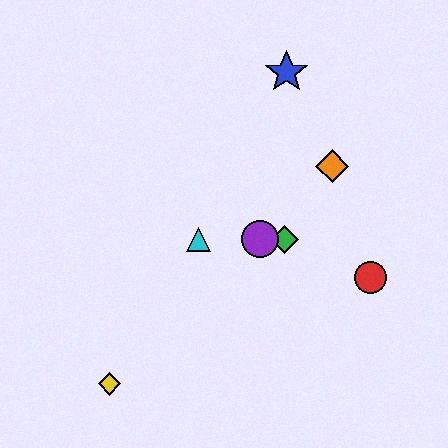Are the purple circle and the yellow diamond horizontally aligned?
No, the purple circle is at y≈239 and the yellow diamond is at y≈384.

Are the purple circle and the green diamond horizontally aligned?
Yes, both are at y≈239.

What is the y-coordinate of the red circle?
The red circle is at y≈278.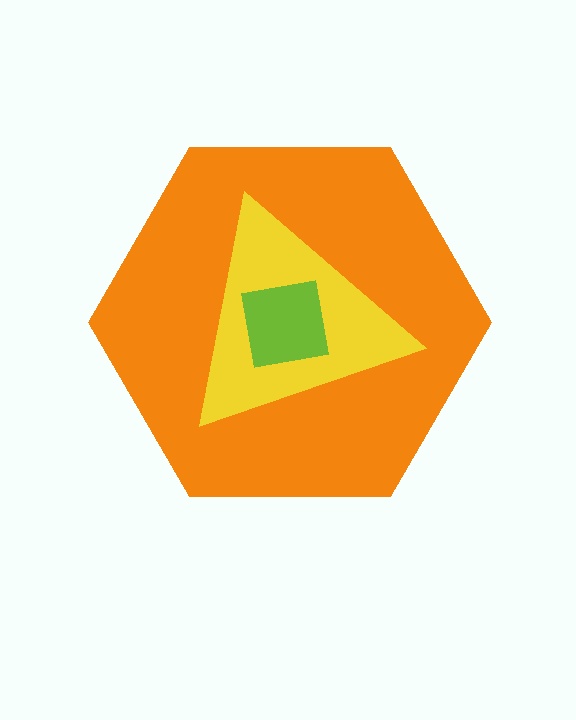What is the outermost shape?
The orange hexagon.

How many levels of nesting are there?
3.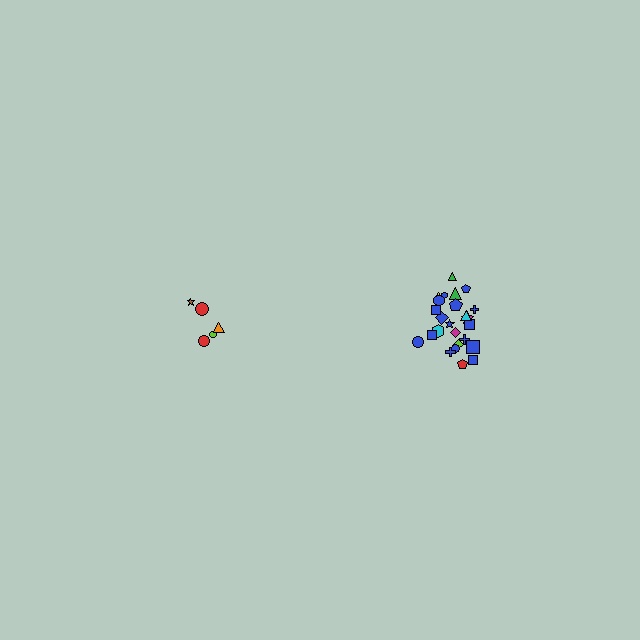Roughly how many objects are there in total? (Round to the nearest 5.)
Roughly 30 objects in total.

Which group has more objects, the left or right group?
The right group.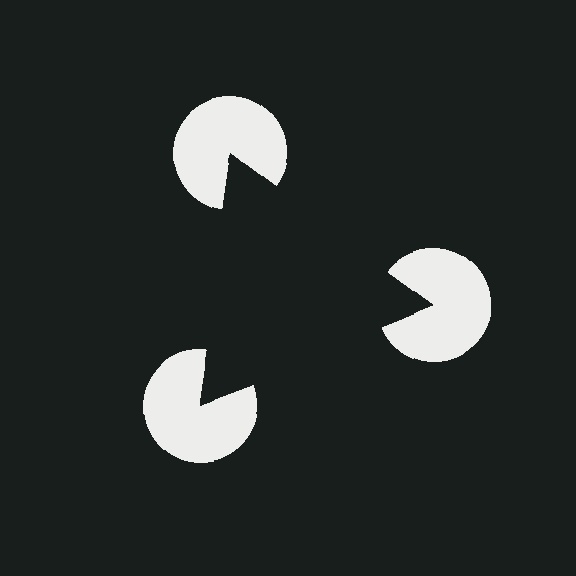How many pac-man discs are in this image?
There are 3 — one at each vertex of the illusory triangle.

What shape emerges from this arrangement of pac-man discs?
An illusory triangle — its edges are inferred from the aligned wedge cuts in the pac-man discs, not physically drawn.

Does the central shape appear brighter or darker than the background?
It typically appears slightly darker than the background, even though no actual brightness change is drawn.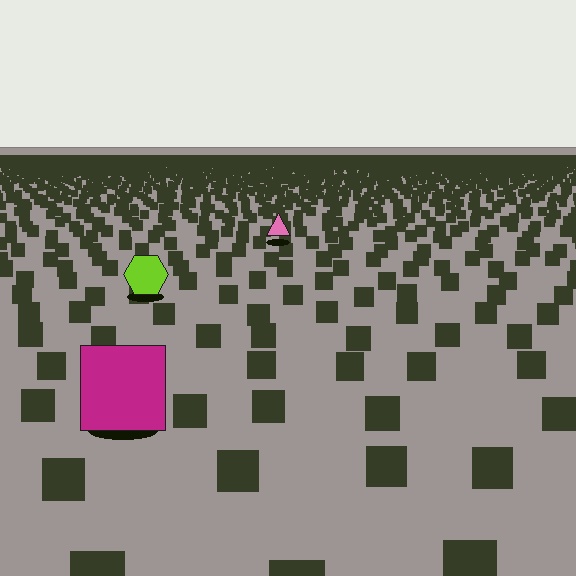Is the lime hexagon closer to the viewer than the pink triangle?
Yes. The lime hexagon is closer — you can tell from the texture gradient: the ground texture is coarser near it.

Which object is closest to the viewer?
The magenta square is closest. The texture marks near it are larger and more spread out.